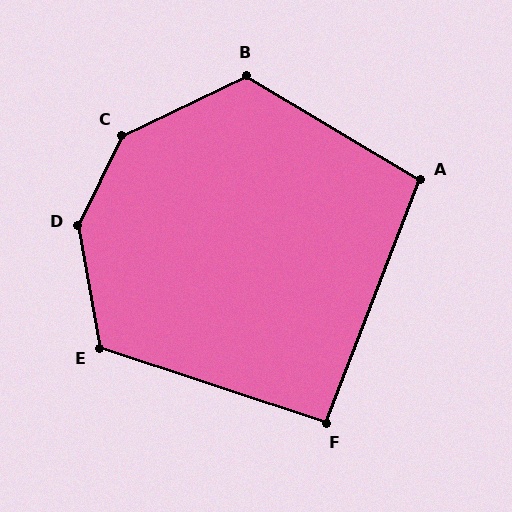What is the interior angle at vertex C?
Approximately 141 degrees (obtuse).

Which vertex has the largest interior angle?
D, at approximately 144 degrees.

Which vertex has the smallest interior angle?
F, at approximately 93 degrees.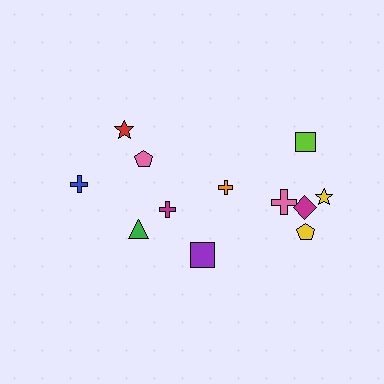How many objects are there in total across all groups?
There are 12 objects.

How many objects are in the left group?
There are 5 objects.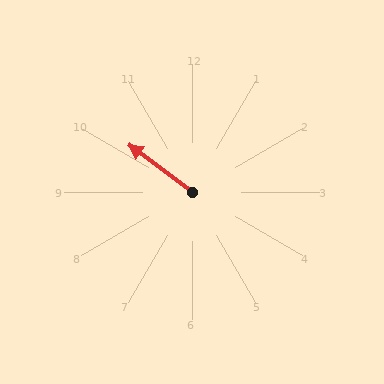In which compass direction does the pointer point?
Northwest.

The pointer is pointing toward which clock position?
Roughly 10 o'clock.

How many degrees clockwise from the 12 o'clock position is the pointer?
Approximately 307 degrees.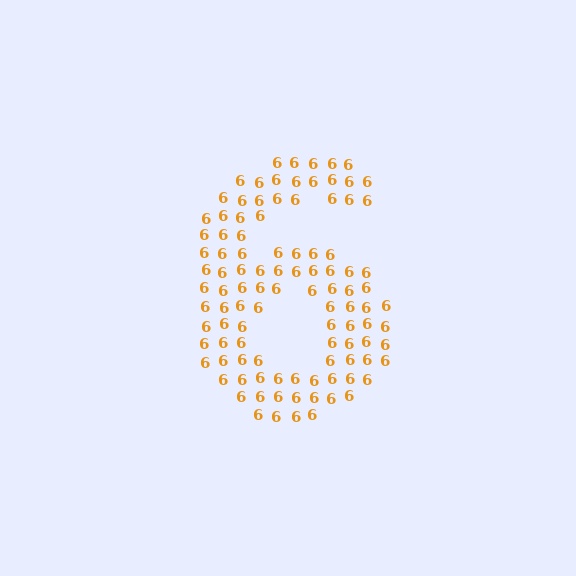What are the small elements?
The small elements are digit 6's.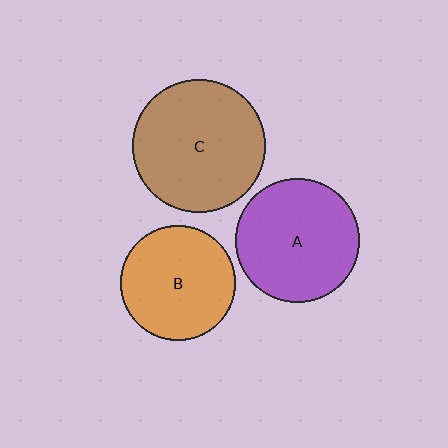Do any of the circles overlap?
No, none of the circles overlap.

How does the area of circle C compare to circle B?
Approximately 1.3 times.